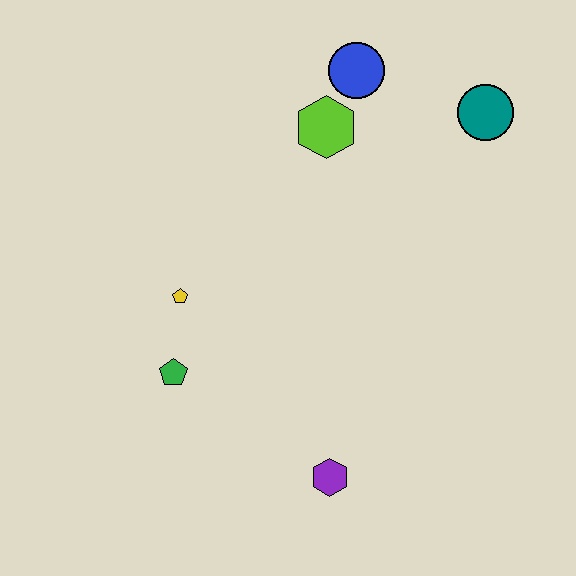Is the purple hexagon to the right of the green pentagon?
Yes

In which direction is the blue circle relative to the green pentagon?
The blue circle is above the green pentagon.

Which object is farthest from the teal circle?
The green pentagon is farthest from the teal circle.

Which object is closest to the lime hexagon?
The blue circle is closest to the lime hexagon.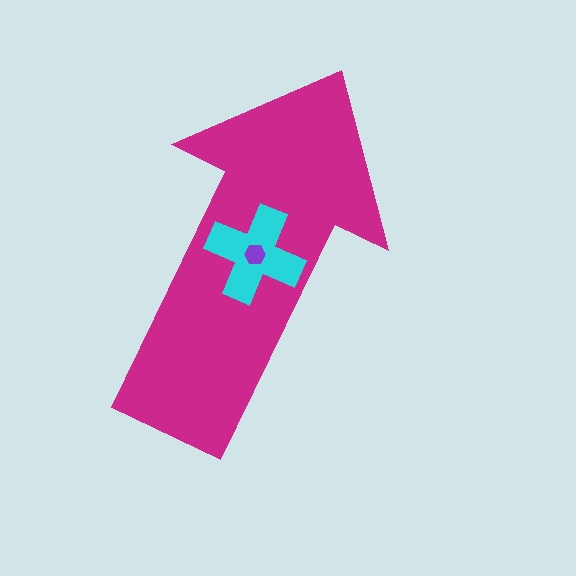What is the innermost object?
The purple hexagon.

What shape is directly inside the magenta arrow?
The cyan cross.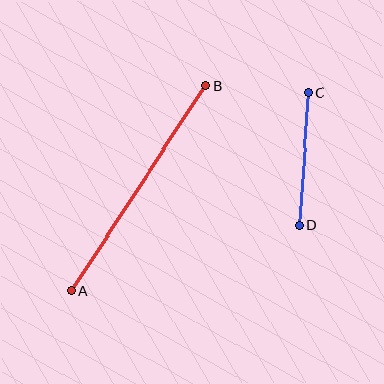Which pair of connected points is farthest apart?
Points A and B are farthest apart.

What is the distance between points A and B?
The distance is approximately 246 pixels.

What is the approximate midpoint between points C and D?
The midpoint is at approximately (304, 159) pixels.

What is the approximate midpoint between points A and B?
The midpoint is at approximately (138, 189) pixels.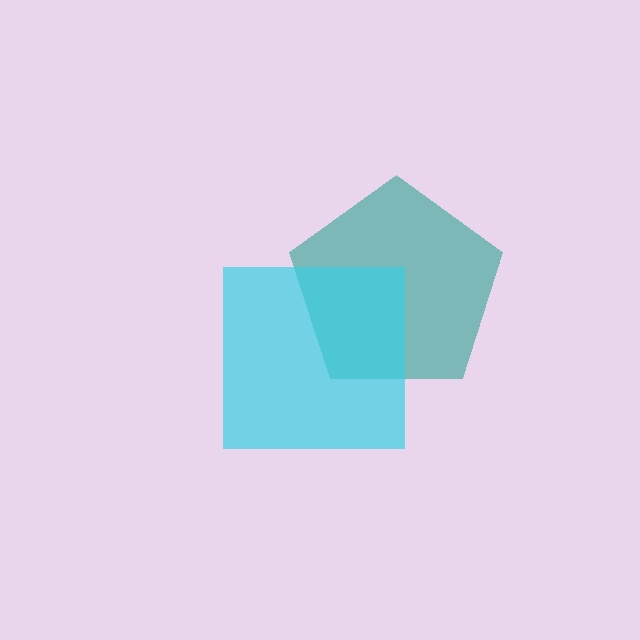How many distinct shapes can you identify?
There are 2 distinct shapes: a teal pentagon, a cyan square.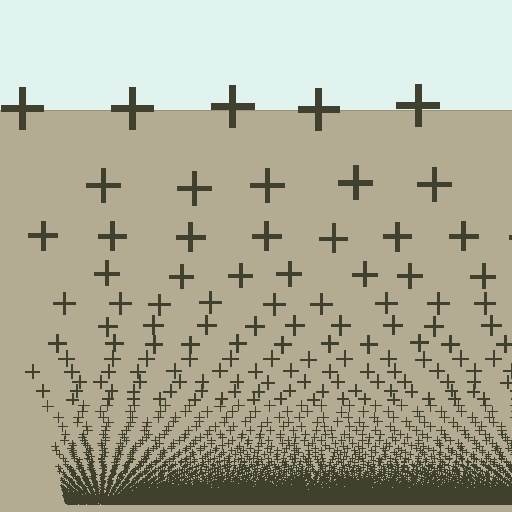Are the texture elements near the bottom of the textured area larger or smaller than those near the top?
Smaller. The gradient is inverted — elements near the bottom are smaller and denser.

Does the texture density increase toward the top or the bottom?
Density increases toward the bottom.